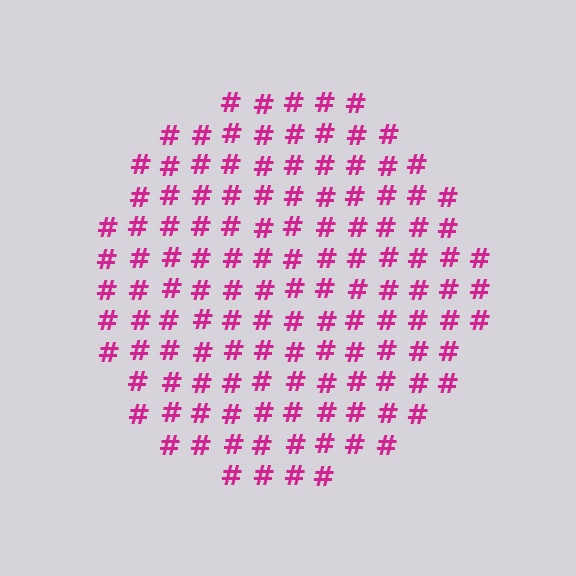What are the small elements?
The small elements are hash symbols.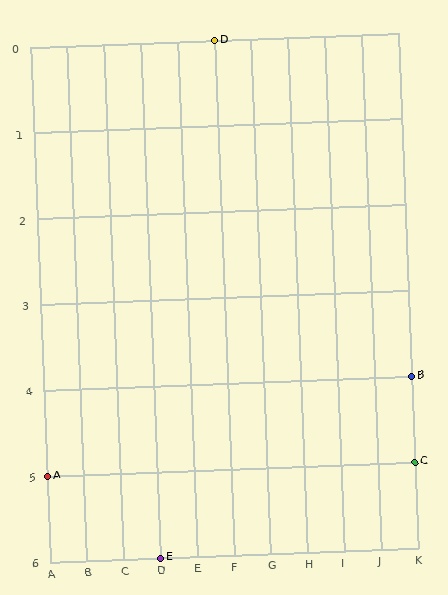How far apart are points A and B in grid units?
Points A and B are 10 columns and 1 row apart (about 10.0 grid units diagonally).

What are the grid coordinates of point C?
Point C is at grid coordinates (K, 5).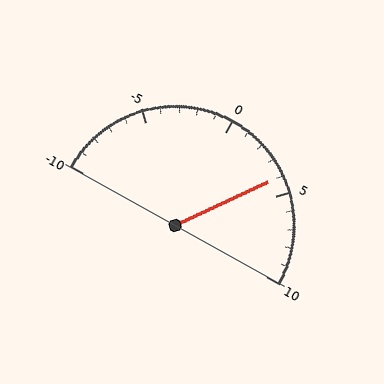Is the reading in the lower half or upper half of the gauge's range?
The reading is in the upper half of the range (-10 to 10).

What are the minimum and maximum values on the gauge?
The gauge ranges from -10 to 10.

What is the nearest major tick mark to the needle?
The nearest major tick mark is 5.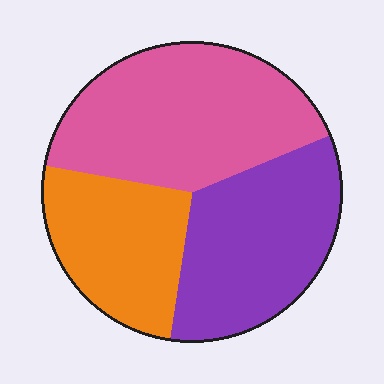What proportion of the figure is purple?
Purple covers roughly 35% of the figure.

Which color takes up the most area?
Pink, at roughly 40%.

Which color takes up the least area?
Orange, at roughly 25%.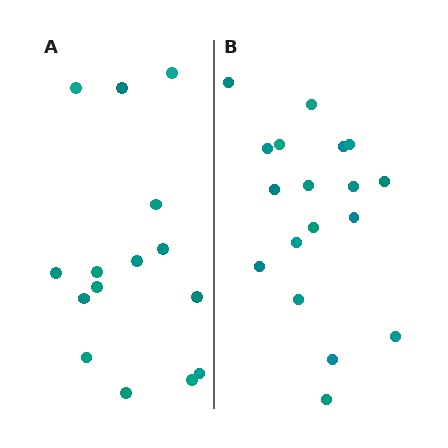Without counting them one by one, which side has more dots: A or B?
Region B (the right region) has more dots.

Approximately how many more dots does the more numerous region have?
Region B has just a few more — roughly 2 or 3 more dots than region A.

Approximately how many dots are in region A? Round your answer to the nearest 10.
About 20 dots. (The exact count is 15, which rounds to 20.)